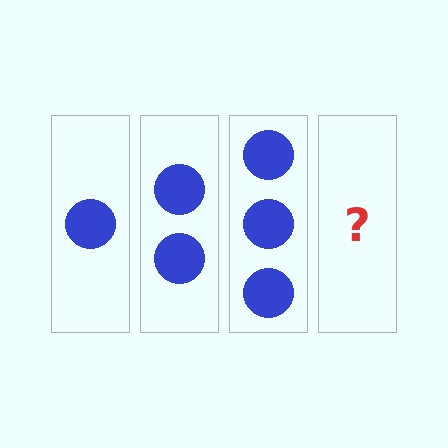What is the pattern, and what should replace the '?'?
The pattern is that each step adds one more circle. The '?' should be 4 circles.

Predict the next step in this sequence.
The next step is 4 circles.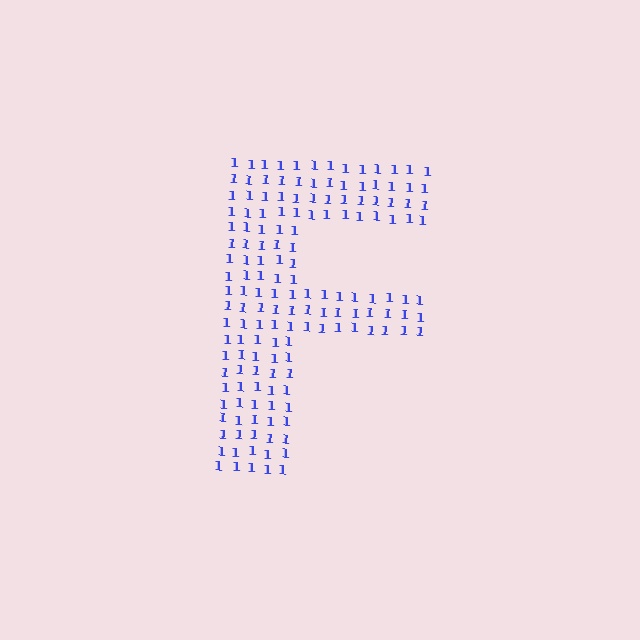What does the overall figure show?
The overall figure shows the letter F.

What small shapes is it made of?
It is made of small digit 1's.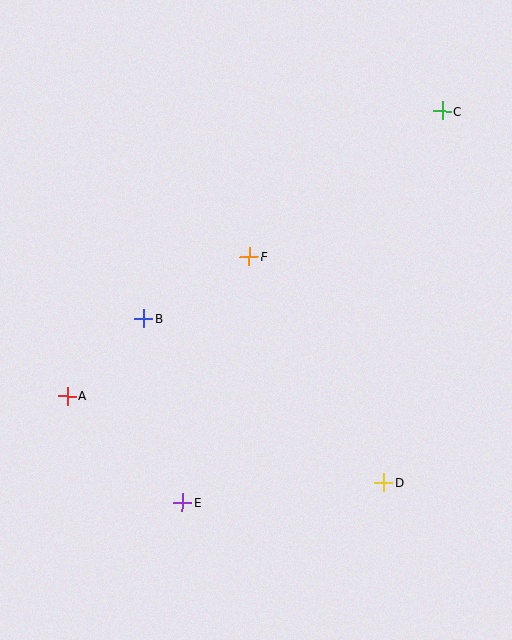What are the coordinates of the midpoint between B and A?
The midpoint between B and A is at (106, 357).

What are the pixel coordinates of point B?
Point B is at (144, 319).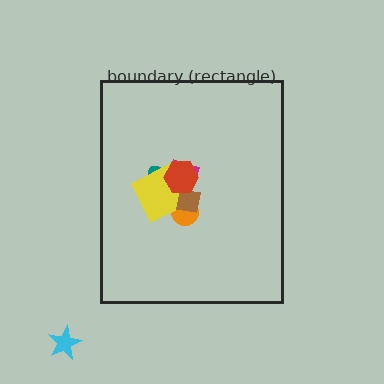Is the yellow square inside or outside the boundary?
Inside.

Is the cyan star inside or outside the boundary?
Outside.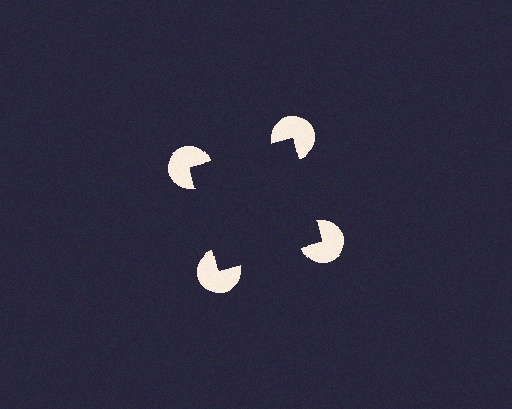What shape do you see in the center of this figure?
An illusory square — its edges are inferred from the aligned wedge cuts in the pac-man discs, not physically drawn.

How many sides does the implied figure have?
4 sides.